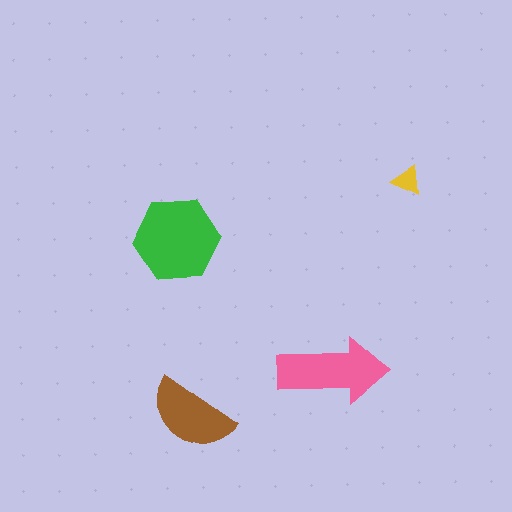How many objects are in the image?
There are 4 objects in the image.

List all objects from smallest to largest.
The yellow triangle, the brown semicircle, the pink arrow, the green hexagon.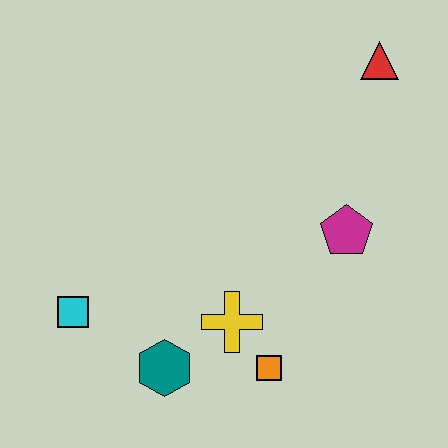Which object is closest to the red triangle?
The magenta pentagon is closest to the red triangle.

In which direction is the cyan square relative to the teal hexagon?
The cyan square is to the left of the teal hexagon.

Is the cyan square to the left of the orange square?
Yes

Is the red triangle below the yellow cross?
No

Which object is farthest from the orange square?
The red triangle is farthest from the orange square.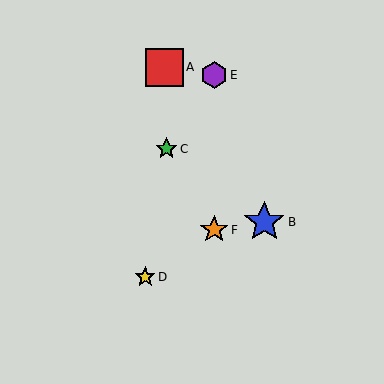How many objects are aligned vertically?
2 objects (E, F) are aligned vertically.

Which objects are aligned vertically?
Objects E, F are aligned vertically.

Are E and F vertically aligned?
Yes, both are at x≈214.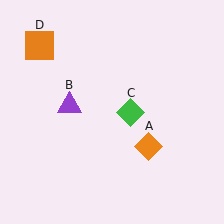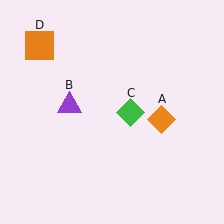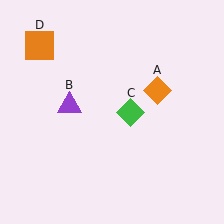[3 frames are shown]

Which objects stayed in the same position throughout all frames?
Purple triangle (object B) and green diamond (object C) and orange square (object D) remained stationary.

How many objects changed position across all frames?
1 object changed position: orange diamond (object A).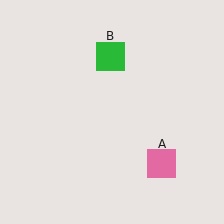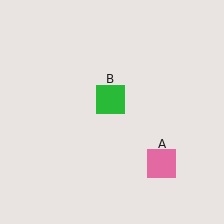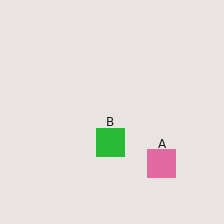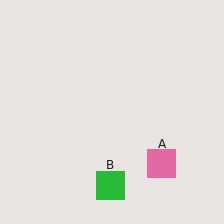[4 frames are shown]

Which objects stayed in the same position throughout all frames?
Pink square (object A) remained stationary.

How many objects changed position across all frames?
1 object changed position: green square (object B).